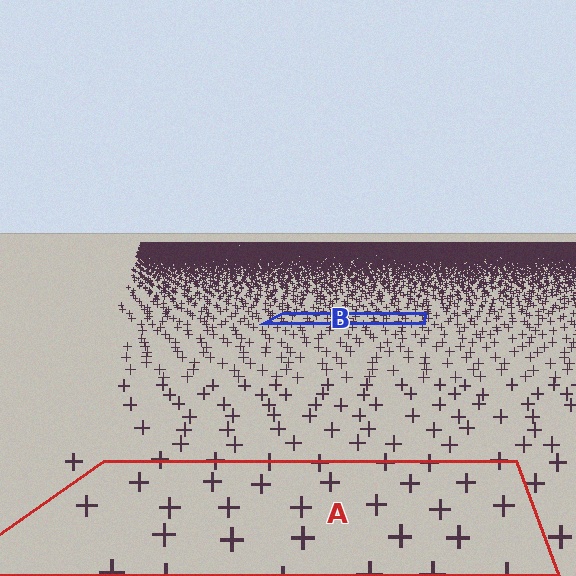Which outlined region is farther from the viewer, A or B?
Region B is farther from the viewer — the texture elements inside it appear smaller and more densely packed.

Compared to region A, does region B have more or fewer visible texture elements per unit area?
Region B has more texture elements per unit area — they are packed more densely because it is farther away.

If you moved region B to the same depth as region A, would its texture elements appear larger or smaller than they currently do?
They would appear larger. At a closer depth, the same texture elements are projected at a bigger on-screen size.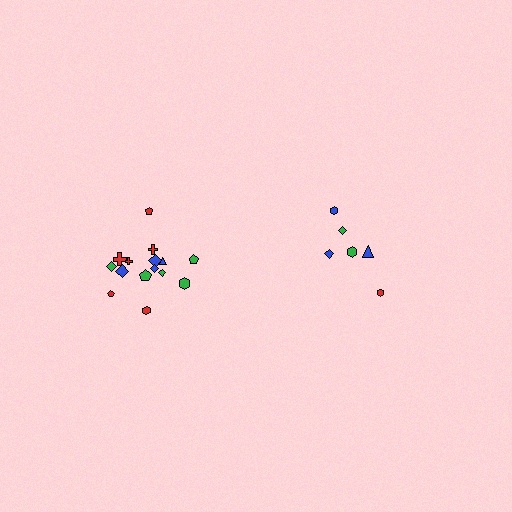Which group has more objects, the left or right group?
The left group.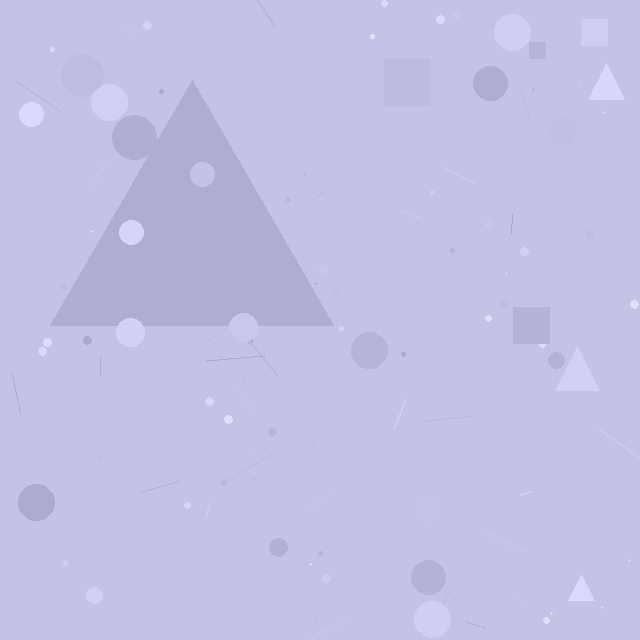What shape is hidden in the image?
A triangle is hidden in the image.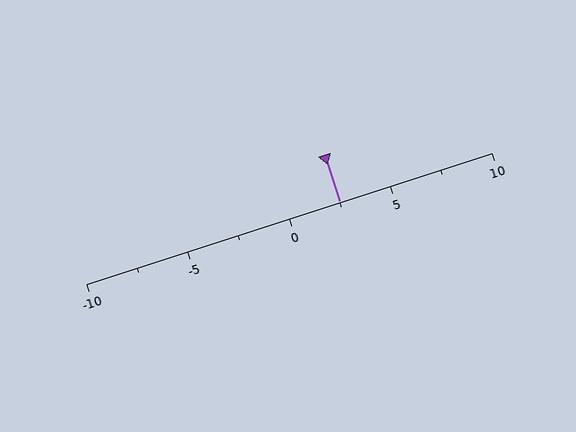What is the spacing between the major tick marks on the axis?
The major ticks are spaced 5 apart.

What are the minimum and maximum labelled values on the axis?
The axis runs from -10 to 10.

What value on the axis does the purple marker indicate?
The marker indicates approximately 2.5.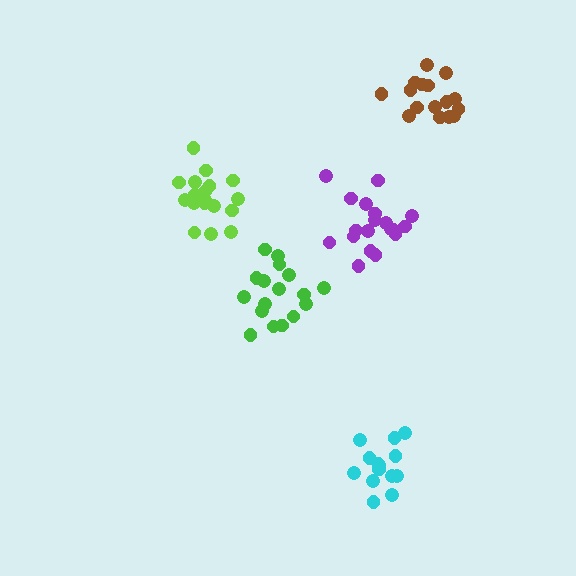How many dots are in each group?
Group 1: 14 dots, Group 2: 19 dots, Group 3: 17 dots, Group 4: 19 dots, Group 5: 16 dots (85 total).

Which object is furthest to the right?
The brown cluster is rightmost.